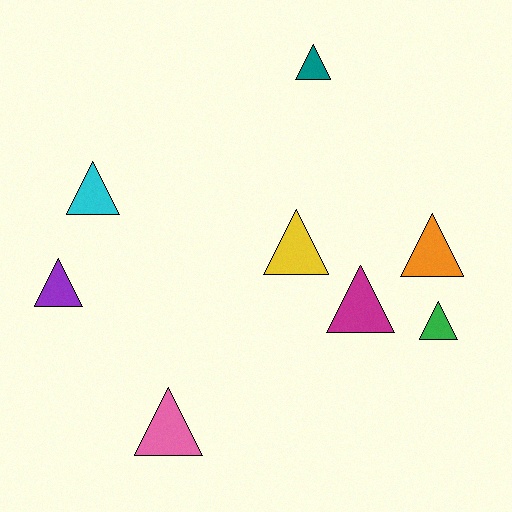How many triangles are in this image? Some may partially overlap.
There are 8 triangles.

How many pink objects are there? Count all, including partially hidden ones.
There is 1 pink object.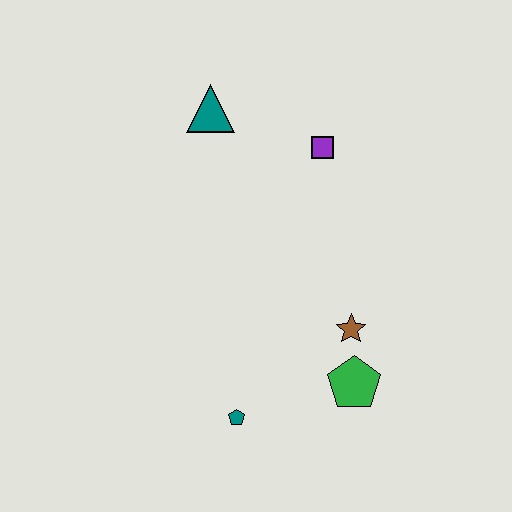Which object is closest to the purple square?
The teal triangle is closest to the purple square.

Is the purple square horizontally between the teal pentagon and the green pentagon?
Yes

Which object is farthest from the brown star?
The teal triangle is farthest from the brown star.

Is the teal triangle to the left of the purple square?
Yes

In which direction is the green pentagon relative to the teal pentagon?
The green pentagon is to the right of the teal pentagon.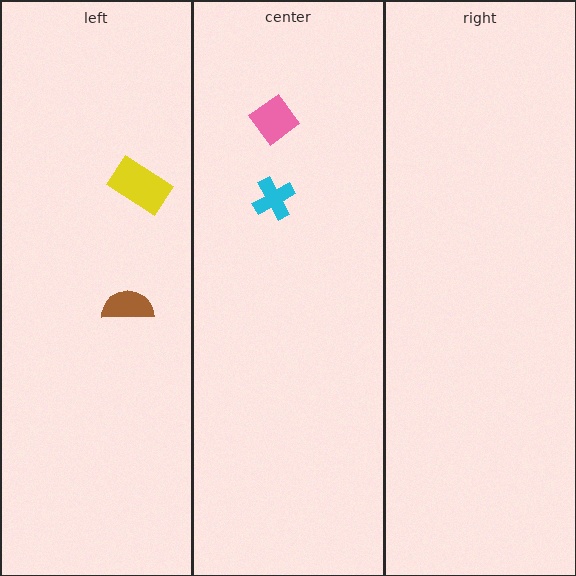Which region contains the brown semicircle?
The left region.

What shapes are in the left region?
The brown semicircle, the yellow rectangle.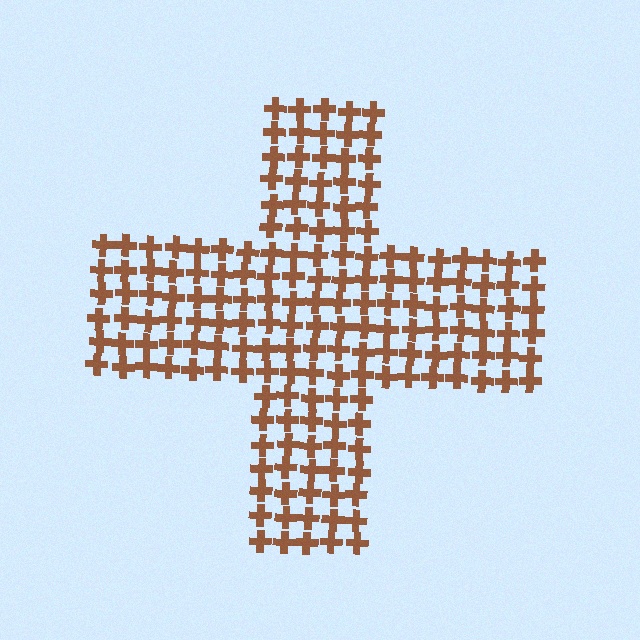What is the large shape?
The large shape is a cross.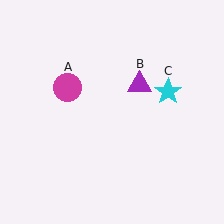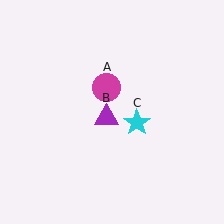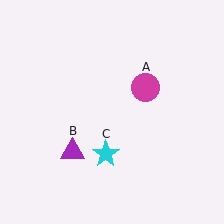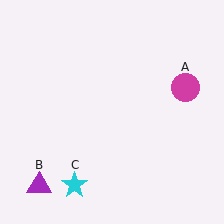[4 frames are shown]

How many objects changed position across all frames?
3 objects changed position: magenta circle (object A), purple triangle (object B), cyan star (object C).